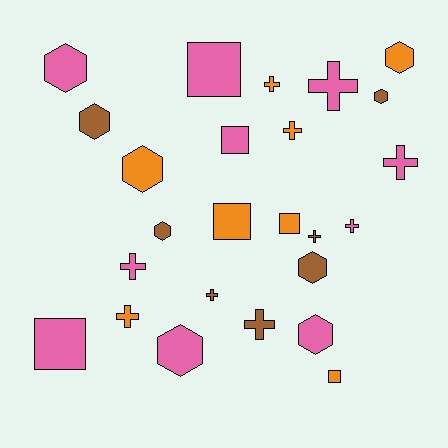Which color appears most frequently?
Pink, with 10 objects.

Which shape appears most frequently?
Cross, with 10 objects.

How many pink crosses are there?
There are 4 pink crosses.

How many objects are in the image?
There are 25 objects.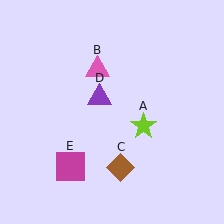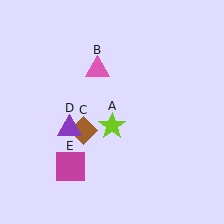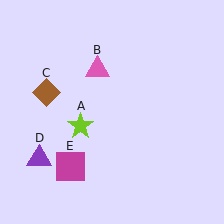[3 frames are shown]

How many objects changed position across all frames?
3 objects changed position: lime star (object A), brown diamond (object C), purple triangle (object D).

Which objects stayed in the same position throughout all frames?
Pink triangle (object B) and magenta square (object E) remained stationary.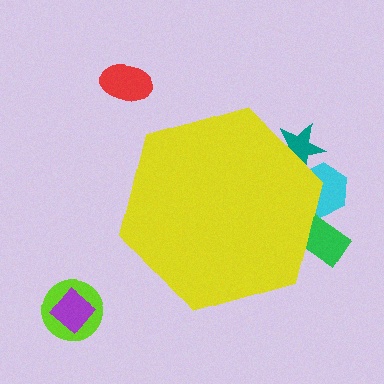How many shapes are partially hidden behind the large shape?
3 shapes are partially hidden.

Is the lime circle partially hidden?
No, the lime circle is fully visible.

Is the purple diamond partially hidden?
No, the purple diamond is fully visible.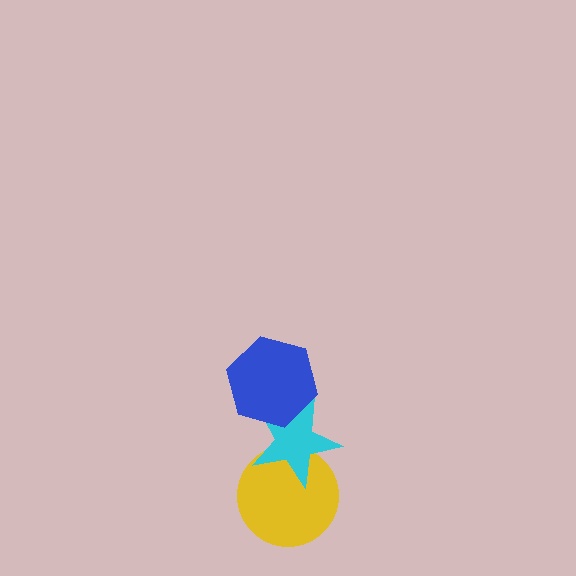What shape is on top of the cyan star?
The blue hexagon is on top of the cyan star.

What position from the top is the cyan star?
The cyan star is 2nd from the top.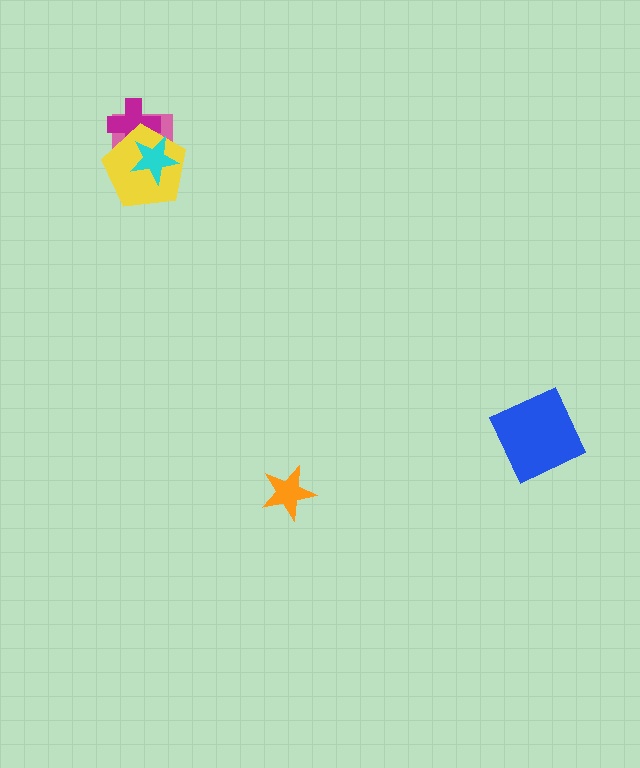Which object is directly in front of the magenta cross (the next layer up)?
The yellow pentagon is directly in front of the magenta cross.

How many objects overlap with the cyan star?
3 objects overlap with the cyan star.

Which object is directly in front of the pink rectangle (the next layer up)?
The magenta cross is directly in front of the pink rectangle.